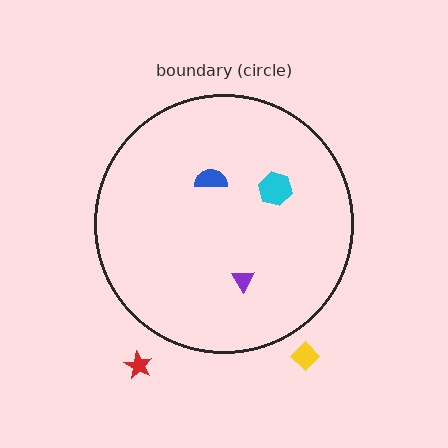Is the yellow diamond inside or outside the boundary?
Outside.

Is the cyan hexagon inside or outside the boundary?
Inside.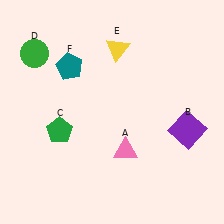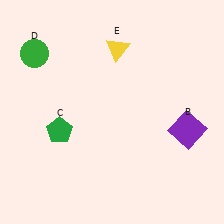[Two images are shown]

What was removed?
The teal pentagon (F), the pink triangle (A) were removed in Image 2.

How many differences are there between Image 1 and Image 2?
There are 2 differences between the two images.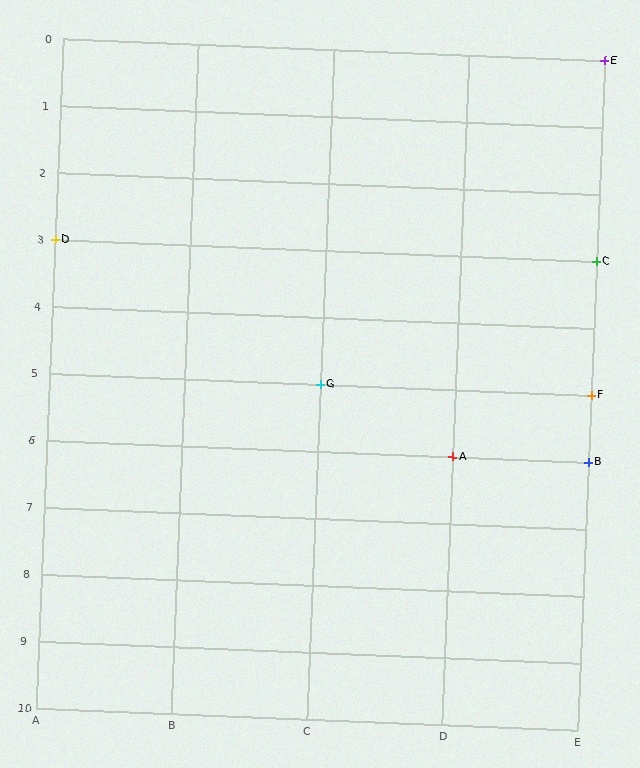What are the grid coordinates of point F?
Point F is at grid coordinates (E, 5).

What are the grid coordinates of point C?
Point C is at grid coordinates (E, 3).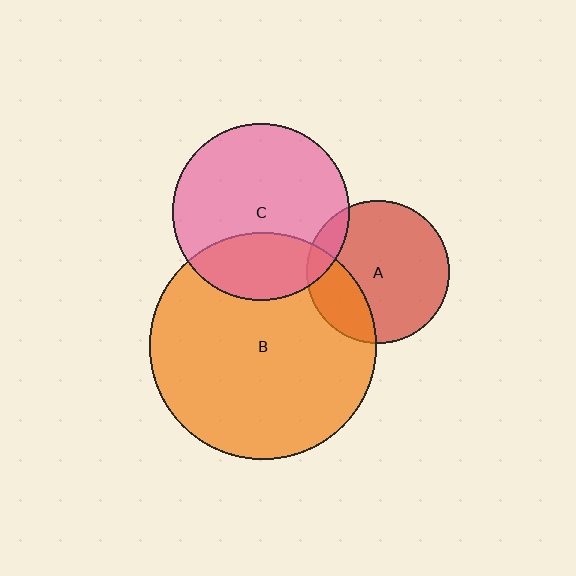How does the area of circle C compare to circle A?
Approximately 1.5 times.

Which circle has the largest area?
Circle B (orange).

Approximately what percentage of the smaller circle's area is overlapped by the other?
Approximately 10%.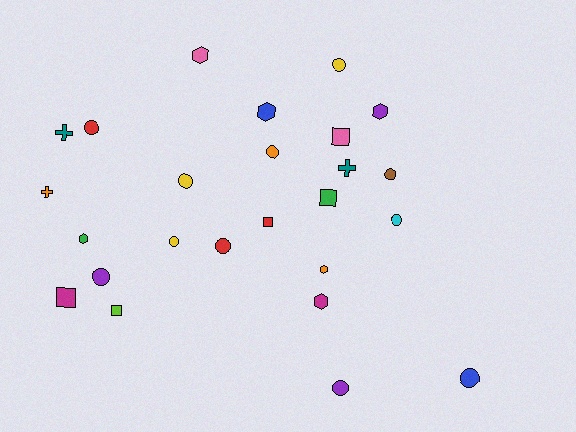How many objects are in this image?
There are 25 objects.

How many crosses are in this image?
There are 3 crosses.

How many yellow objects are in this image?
There are 3 yellow objects.